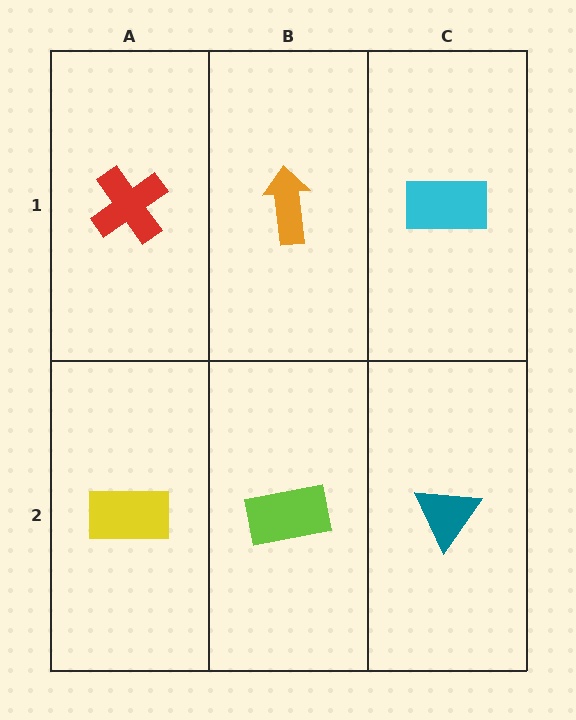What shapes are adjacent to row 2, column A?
A red cross (row 1, column A), a lime rectangle (row 2, column B).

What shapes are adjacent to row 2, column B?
An orange arrow (row 1, column B), a yellow rectangle (row 2, column A), a teal triangle (row 2, column C).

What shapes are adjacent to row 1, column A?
A yellow rectangle (row 2, column A), an orange arrow (row 1, column B).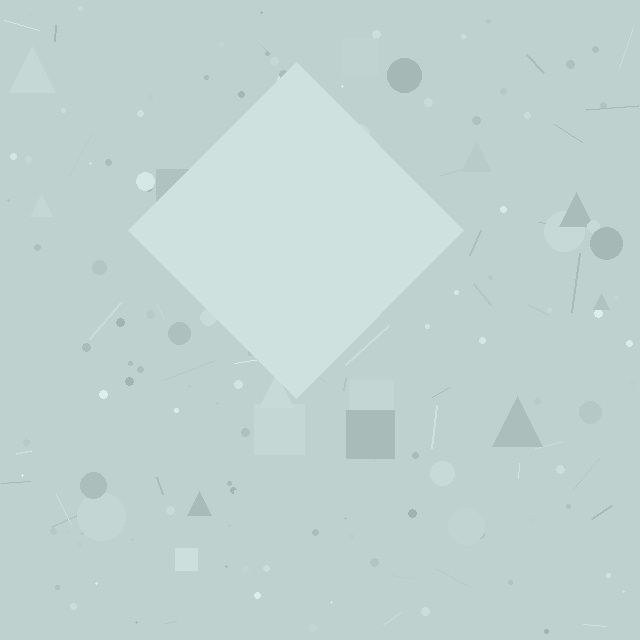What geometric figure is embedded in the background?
A diamond is embedded in the background.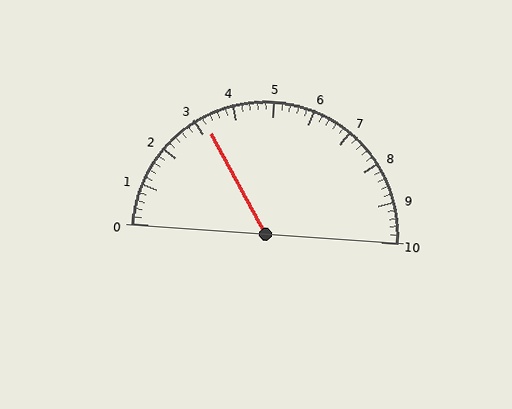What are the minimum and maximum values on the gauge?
The gauge ranges from 0 to 10.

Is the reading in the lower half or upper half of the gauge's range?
The reading is in the lower half of the range (0 to 10).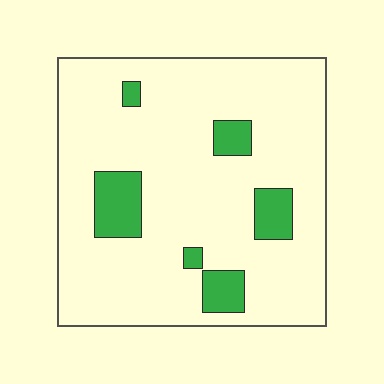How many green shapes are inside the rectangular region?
6.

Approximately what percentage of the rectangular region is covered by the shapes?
Approximately 15%.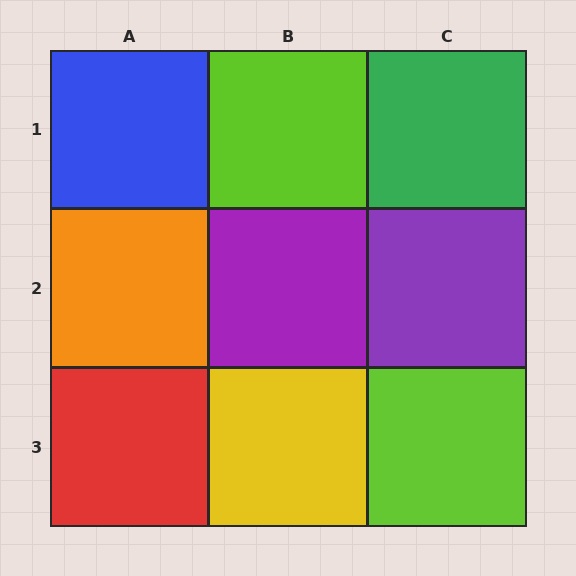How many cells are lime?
2 cells are lime.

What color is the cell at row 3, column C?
Lime.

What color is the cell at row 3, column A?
Red.